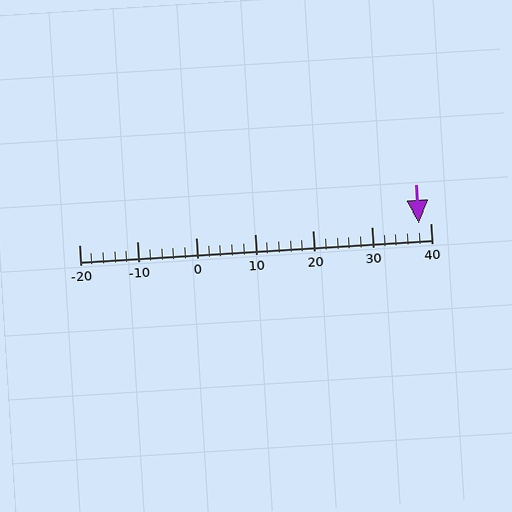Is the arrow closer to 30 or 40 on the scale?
The arrow is closer to 40.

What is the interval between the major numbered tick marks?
The major tick marks are spaced 10 units apart.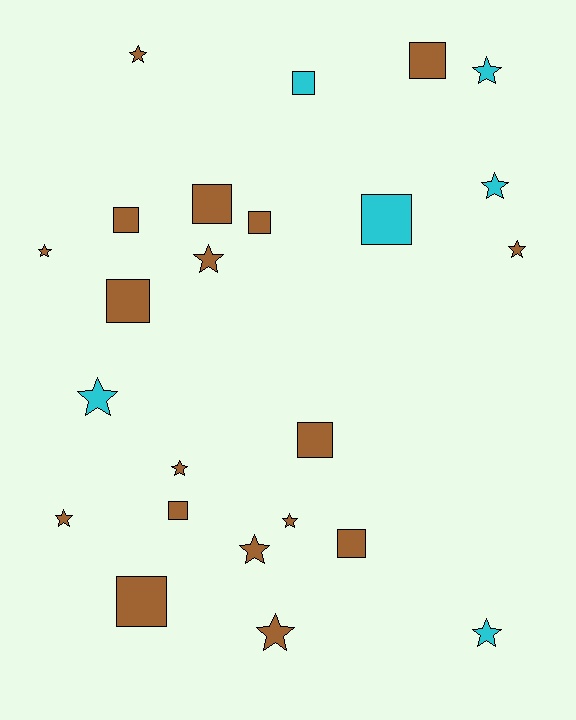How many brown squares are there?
There are 9 brown squares.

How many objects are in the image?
There are 24 objects.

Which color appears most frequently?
Brown, with 18 objects.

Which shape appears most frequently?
Star, with 13 objects.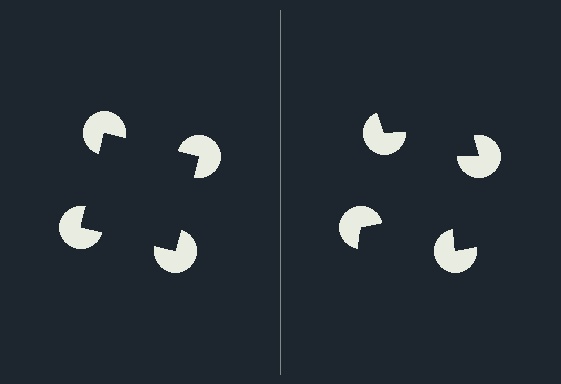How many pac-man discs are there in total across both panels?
8 — 4 on each side.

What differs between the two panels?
The pac-man discs are positioned identically on both sides; only the wedge orientations differ. On the left they align to a square; on the right they are misaligned.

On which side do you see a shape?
An illusory square appears on the left side. On the right side the wedge cuts are rotated, so no coherent shape forms.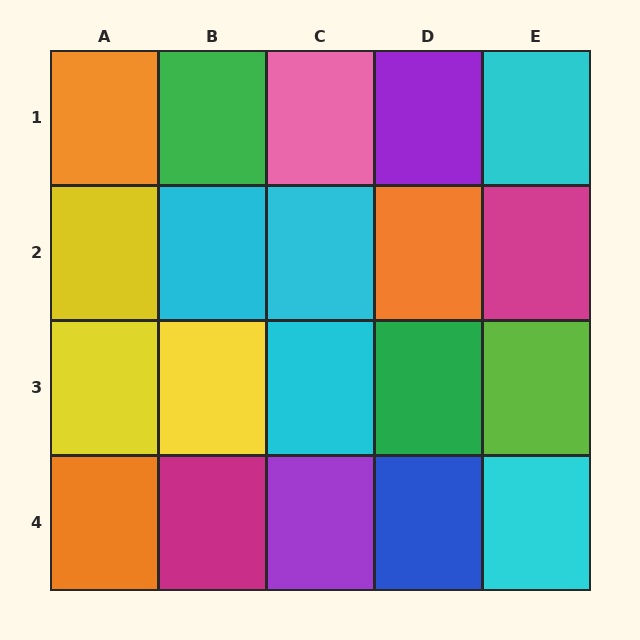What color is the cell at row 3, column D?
Green.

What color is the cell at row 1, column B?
Green.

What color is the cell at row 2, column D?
Orange.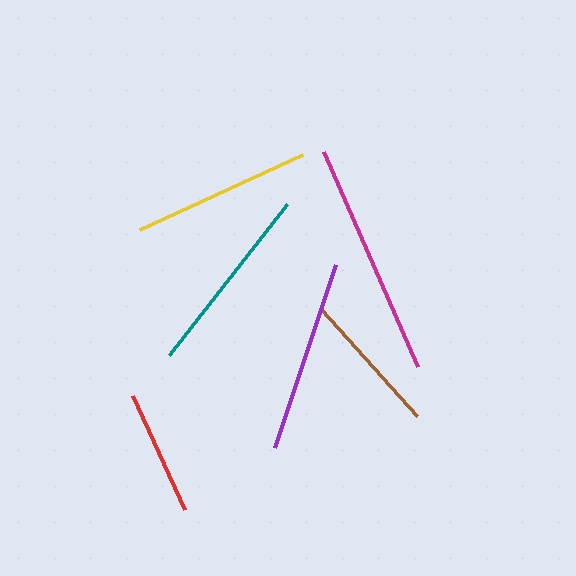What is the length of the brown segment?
The brown segment is approximately 143 pixels long.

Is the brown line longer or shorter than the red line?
The brown line is longer than the red line.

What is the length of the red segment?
The red segment is approximately 126 pixels long.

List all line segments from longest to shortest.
From longest to shortest: magenta, purple, teal, yellow, brown, red.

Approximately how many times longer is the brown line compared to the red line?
The brown line is approximately 1.1 times the length of the red line.